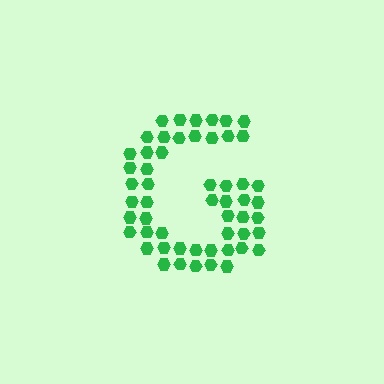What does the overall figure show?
The overall figure shows the letter G.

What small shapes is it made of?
It is made of small hexagons.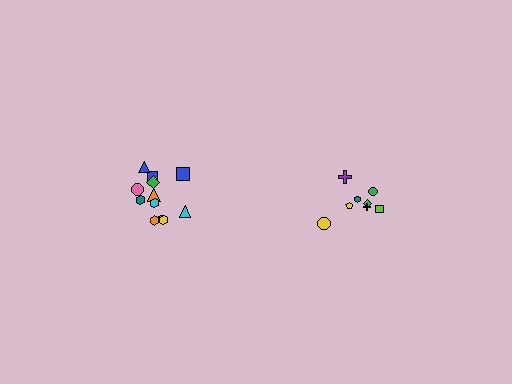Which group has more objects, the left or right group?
The left group.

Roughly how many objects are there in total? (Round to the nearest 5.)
Roughly 20 objects in total.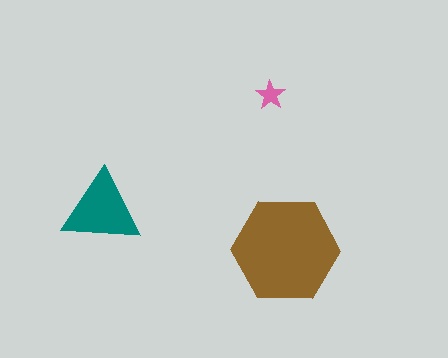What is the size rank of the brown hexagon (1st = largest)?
1st.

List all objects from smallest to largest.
The pink star, the teal triangle, the brown hexagon.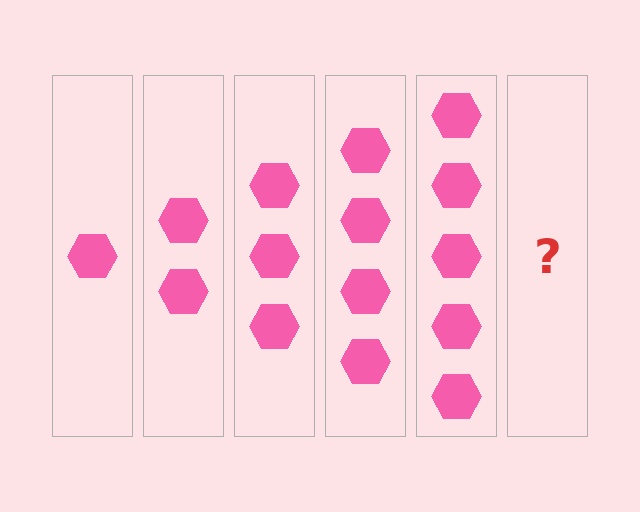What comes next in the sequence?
The next element should be 6 hexagons.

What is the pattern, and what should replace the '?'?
The pattern is that each step adds one more hexagon. The '?' should be 6 hexagons.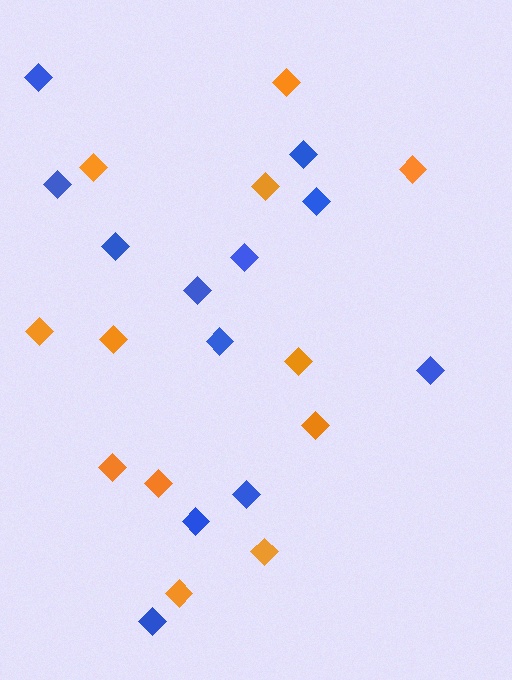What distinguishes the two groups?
There are 2 groups: one group of blue diamonds (12) and one group of orange diamonds (12).